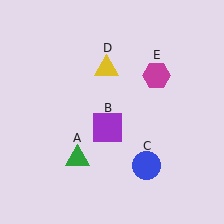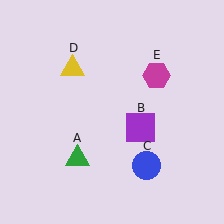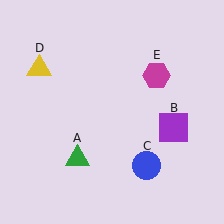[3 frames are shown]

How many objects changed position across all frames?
2 objects changed position: purple square (object B), yellow triangle (object D).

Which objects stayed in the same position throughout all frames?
Green triangle (object A) and blue circle (object C) and magenta hexagon (object E) remained stationary.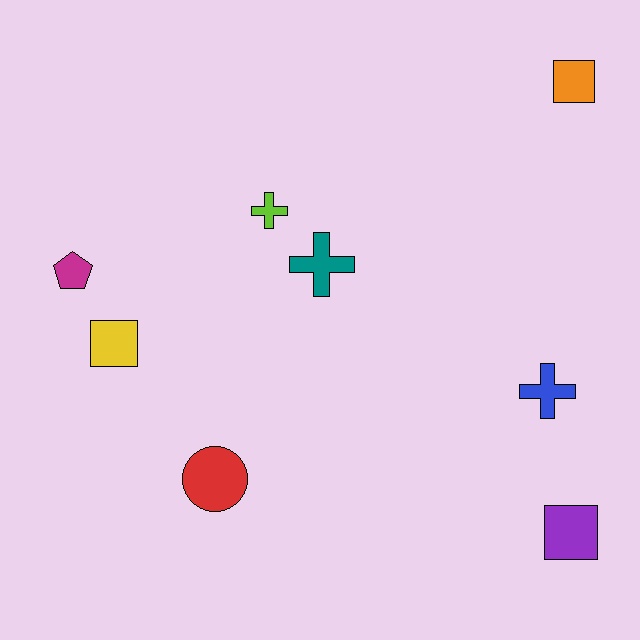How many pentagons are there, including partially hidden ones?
There is 1 pentagon.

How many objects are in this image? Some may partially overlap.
There are 8 objects.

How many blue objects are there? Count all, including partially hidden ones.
There is 1 blue object.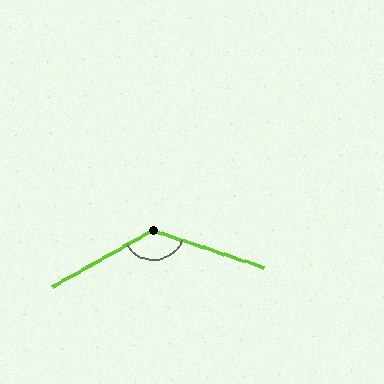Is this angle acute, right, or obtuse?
It is obtuse.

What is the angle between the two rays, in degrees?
Approximately 131 degrees.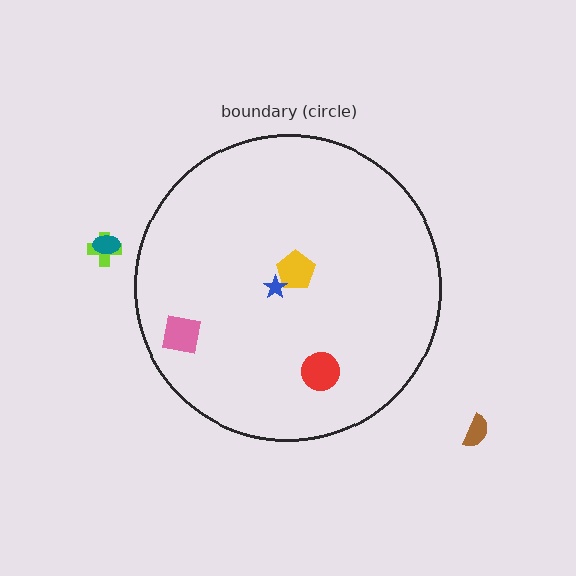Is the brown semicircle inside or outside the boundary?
Outside.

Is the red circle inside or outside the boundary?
Inside.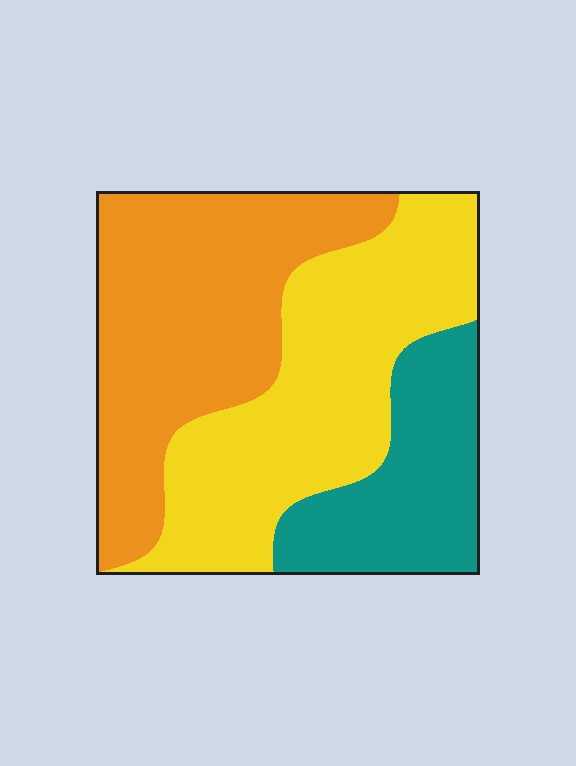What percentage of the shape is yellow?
Yellow covers around 40% of the shape.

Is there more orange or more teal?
Orange.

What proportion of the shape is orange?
Orange takes up between a quarter and a half of the shape.